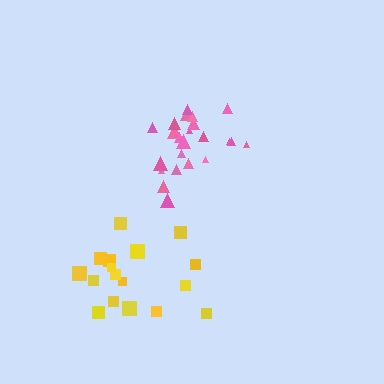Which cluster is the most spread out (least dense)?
Yellow.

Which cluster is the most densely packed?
Pink.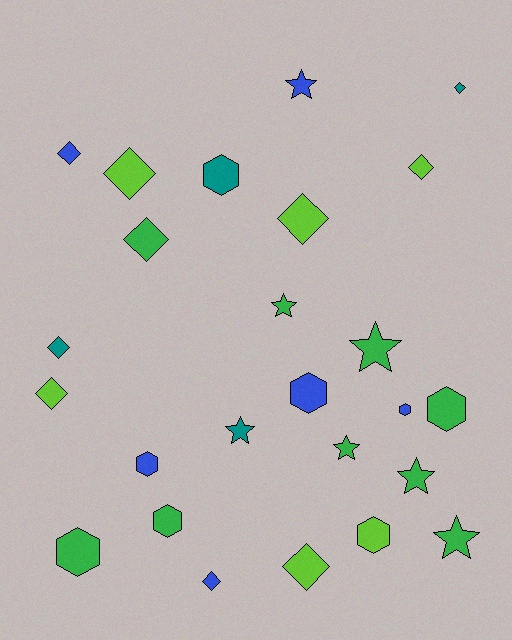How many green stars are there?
There are 5 green stars.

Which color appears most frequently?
Green, with 9 objects.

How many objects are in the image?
There are 25 objects.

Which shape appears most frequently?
Diamond, with 10 objects.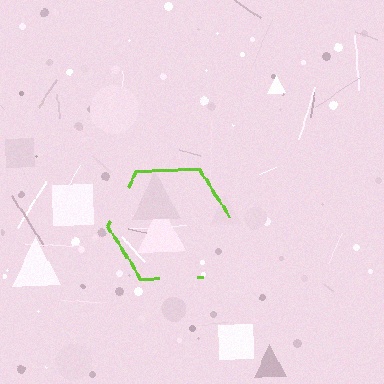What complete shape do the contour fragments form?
The contour fragments form a hexagon.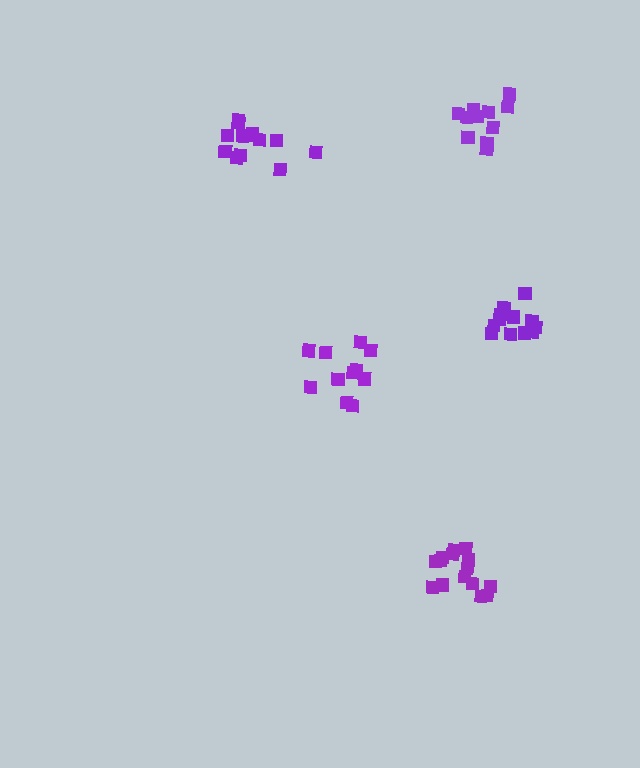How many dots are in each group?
Group 1: 11 dots, Group 2: 15 dots, Group 3: 13 dots, Group 4: 11 dots, Group 5: 12 dots (62 total).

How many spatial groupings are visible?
There are 5 spatial groupings.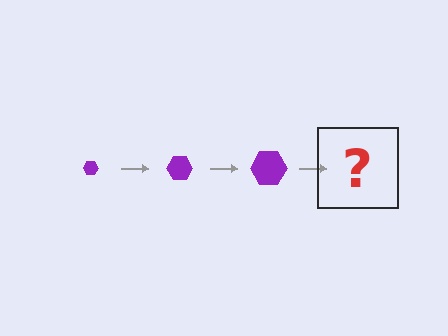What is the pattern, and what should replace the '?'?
The pattern is that the hexagon gets progressively larger each step. The '?' should be a purple hexagon, larger than the previous one.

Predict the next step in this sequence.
The next step is a purple hexagon, larger than the previous one.